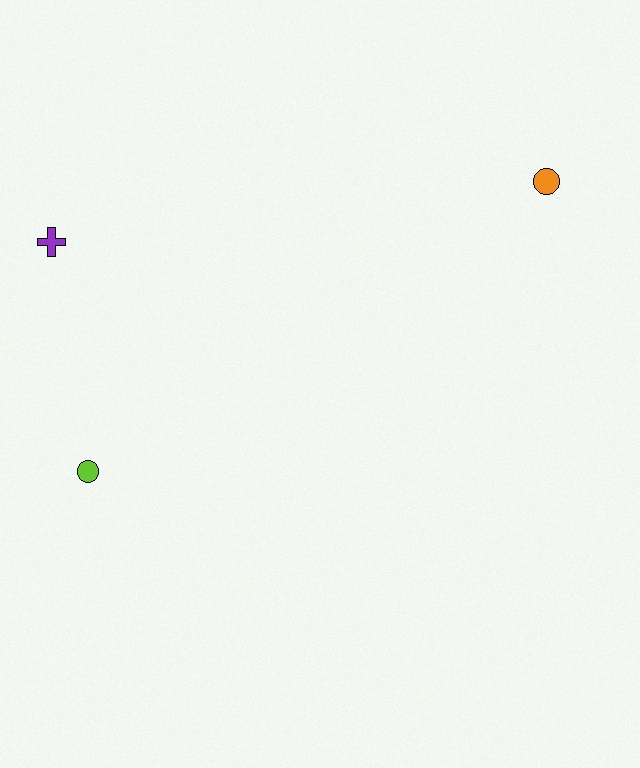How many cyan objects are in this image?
There are no cyan objects.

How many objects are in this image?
There are 3 objects.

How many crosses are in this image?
There is 1 cross.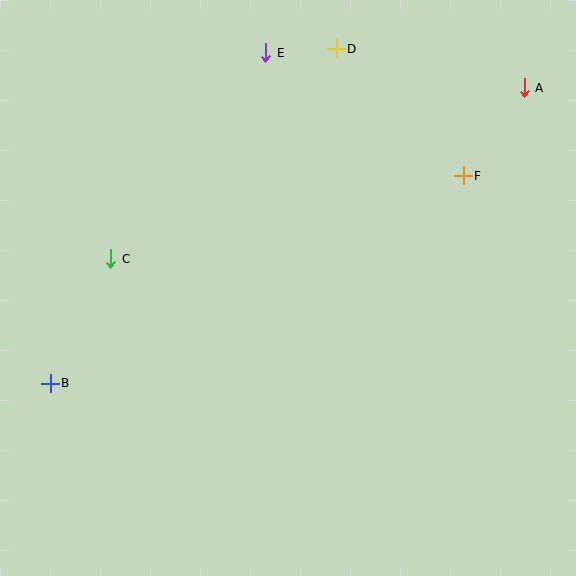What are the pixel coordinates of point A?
Point A is at (524, 88).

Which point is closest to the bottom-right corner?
Point F is closest to the bottom-right corner.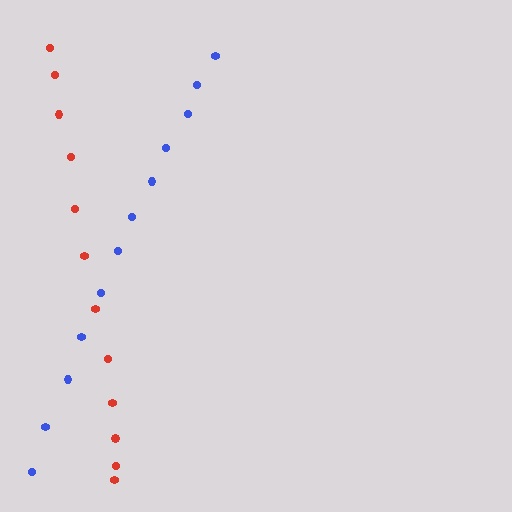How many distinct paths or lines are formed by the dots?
There are 2 distinct paths.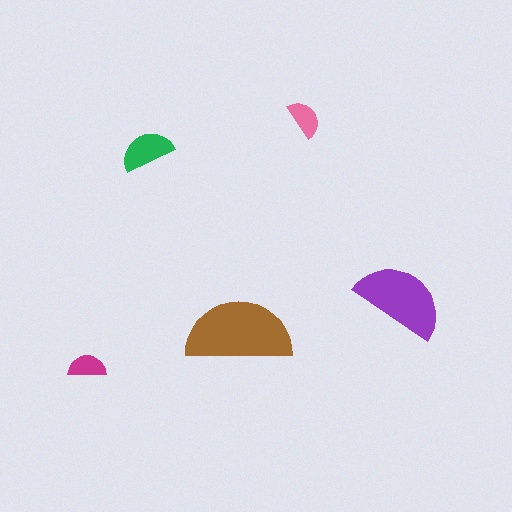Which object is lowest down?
The magenta semicircle is bottommost.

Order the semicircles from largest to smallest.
the brown one, the purple one, the green one, the pink one, the magenta one.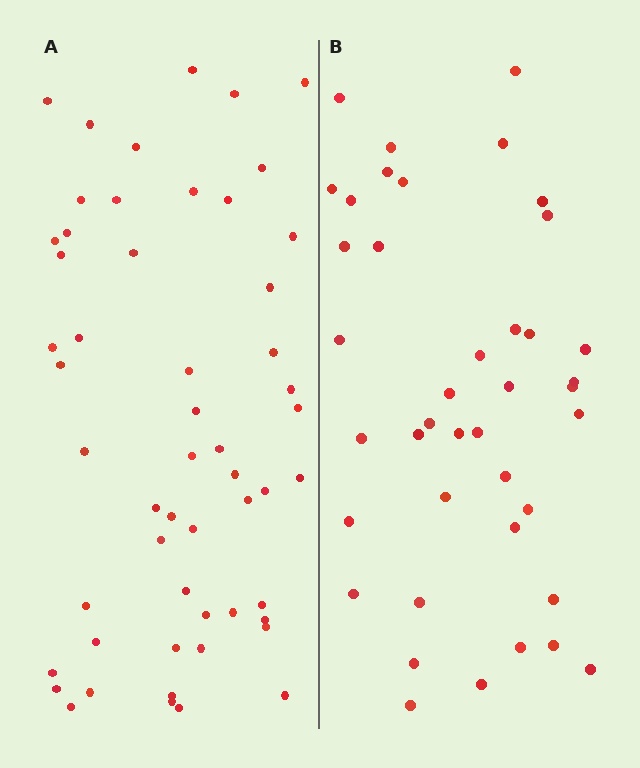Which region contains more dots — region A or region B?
Region A (the left region) has more dots.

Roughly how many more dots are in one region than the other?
Region A has approximately 15 more dots than region B.